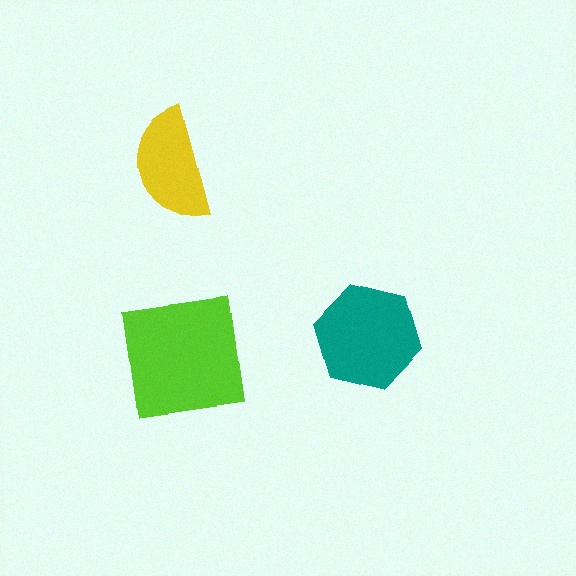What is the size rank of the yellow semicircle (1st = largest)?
3rd.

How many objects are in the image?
There are 3 objects in the image.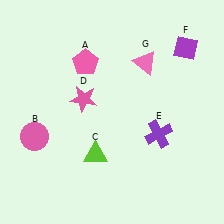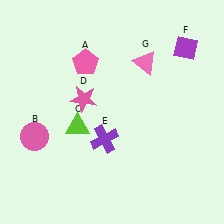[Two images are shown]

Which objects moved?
The objects that moved are: the lime triangle (C), the purple cross (E).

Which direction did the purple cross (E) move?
The purple cross (E) moved left.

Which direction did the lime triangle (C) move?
The lime triangle (C) moved up.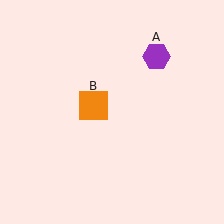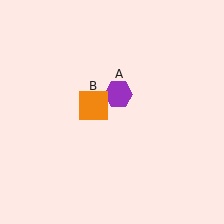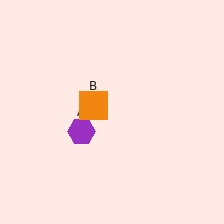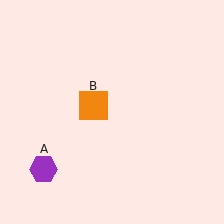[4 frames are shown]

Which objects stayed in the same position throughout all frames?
Orange square (object B) remained stationary.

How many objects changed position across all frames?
1 object changed position: purple hexagon (object A).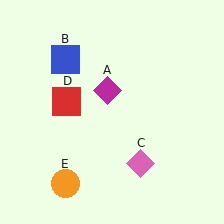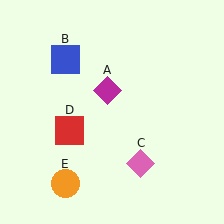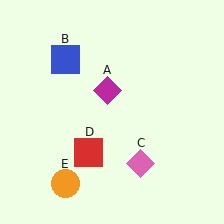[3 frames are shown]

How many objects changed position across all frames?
1 object changed position: red square (object D).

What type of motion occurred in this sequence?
The red square (object D) rotated counterclockwise around the center of the scene.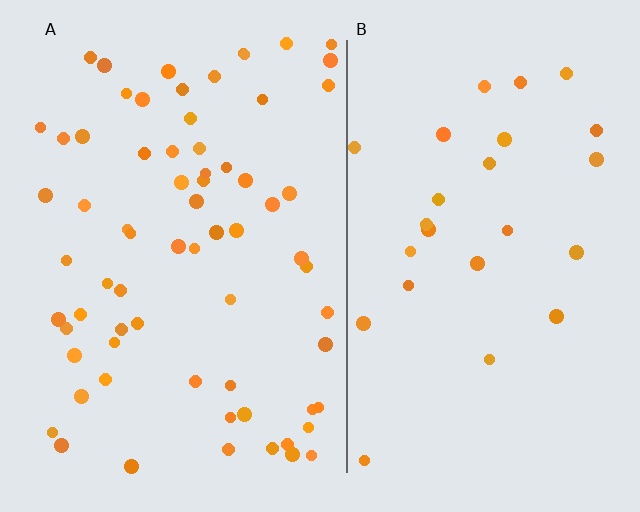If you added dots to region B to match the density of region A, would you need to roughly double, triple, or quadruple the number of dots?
Approximately triple.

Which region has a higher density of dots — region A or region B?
A (the left).